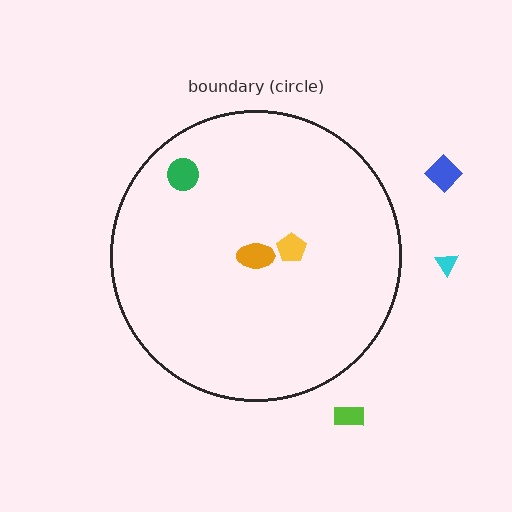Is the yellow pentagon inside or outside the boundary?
Inside.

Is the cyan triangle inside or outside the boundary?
Outside.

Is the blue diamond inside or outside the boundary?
Outside.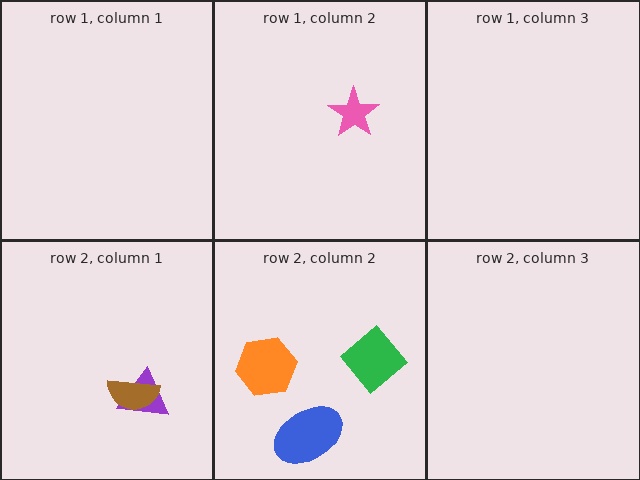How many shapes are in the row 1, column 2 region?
1.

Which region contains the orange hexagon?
The row 2, column 2 region.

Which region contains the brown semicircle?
The row 2, column 1 region.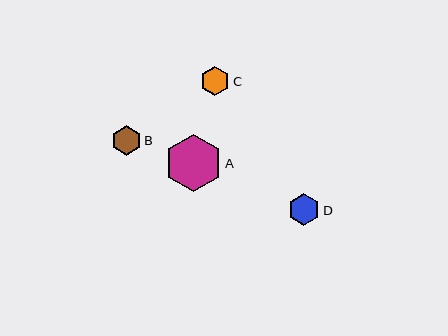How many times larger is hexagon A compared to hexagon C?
Hexagon A is approximately 1.9 times the size of hexagon C.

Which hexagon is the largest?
Hexagon A is the largest with a size of approximately 57 pixels.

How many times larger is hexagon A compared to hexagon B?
Hexagon A is approximately 1.9 times the size of hexagon B.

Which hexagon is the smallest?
Hexagon C is the smallest with a size of approximately 30 pixels.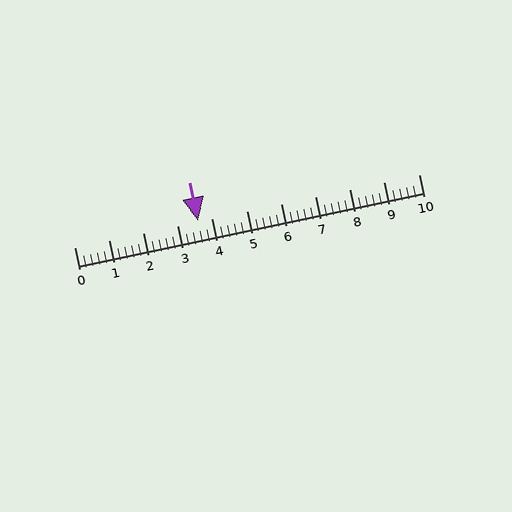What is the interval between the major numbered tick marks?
The major tick marks are spaced 1 units apart.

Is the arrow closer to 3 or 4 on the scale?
The arrow is closer to 4.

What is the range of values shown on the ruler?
The ruler shows values from 0 to 10.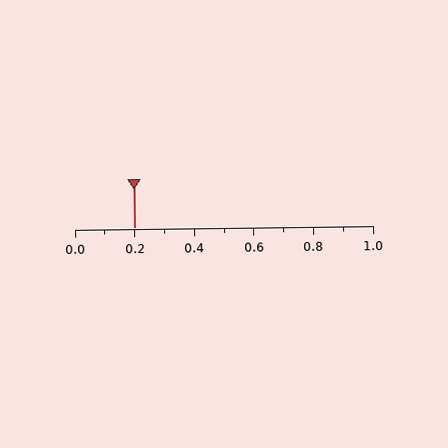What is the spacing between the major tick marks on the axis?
The major ticks are spaced 0.2 apart.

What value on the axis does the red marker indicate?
The marker indicates approximately 0.2.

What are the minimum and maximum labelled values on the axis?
The axis runs from 0.0 to 1.0.